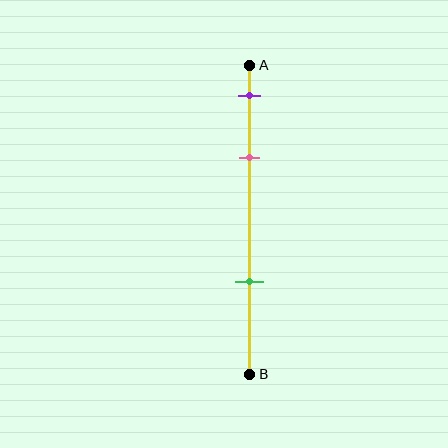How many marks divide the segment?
There are 3 marks dividing the segment.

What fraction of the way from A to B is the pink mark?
The pink mark is approximately 30% (0.3) of the way from A to B.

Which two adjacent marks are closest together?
The purple and pink marks are the closest adjacent pair.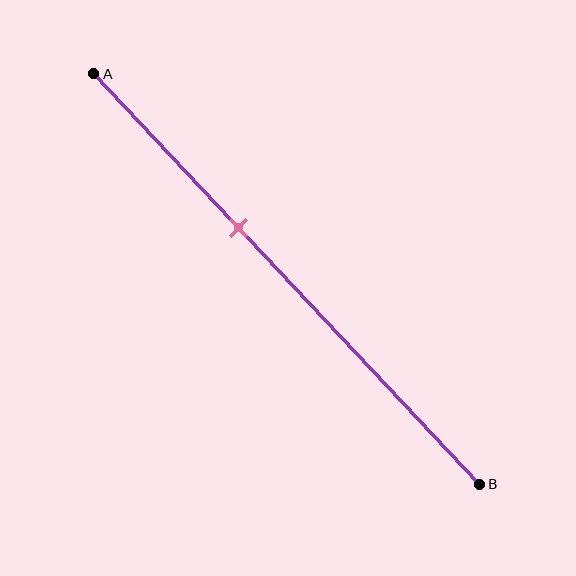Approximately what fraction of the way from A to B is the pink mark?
The pink mark is approximately 40% of the way from A to B.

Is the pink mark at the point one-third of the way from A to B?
No, the mark is at about 40% from A, not at the 33% one-third point.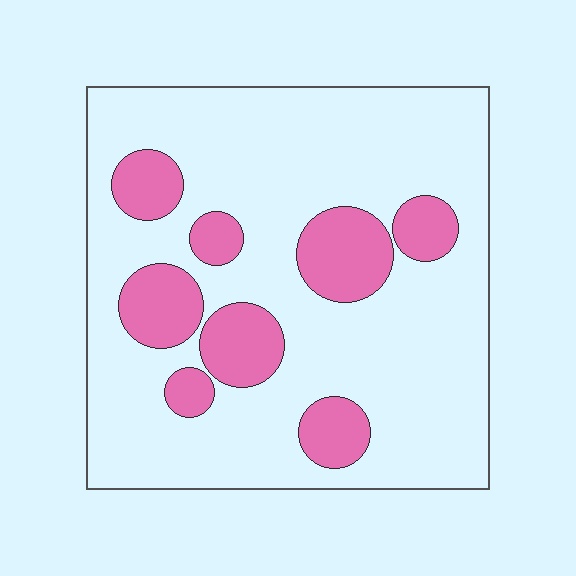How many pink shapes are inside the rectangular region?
8.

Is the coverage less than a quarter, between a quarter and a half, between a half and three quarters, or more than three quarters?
Less than a quarter.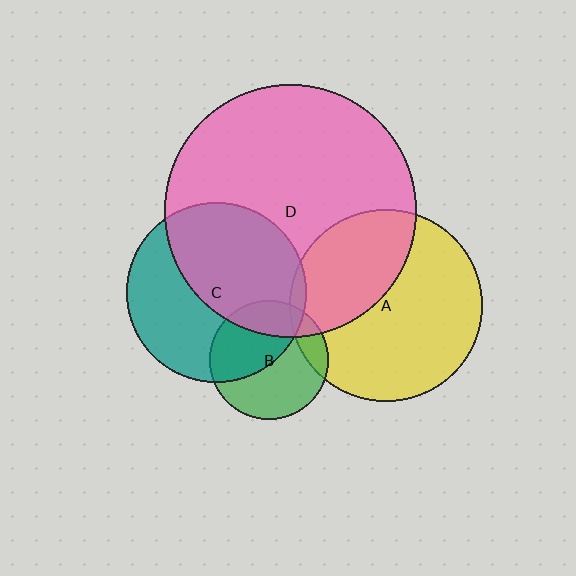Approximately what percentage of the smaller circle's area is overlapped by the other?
Approximately 5%.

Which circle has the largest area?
Circle D (pink).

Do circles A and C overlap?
Yes.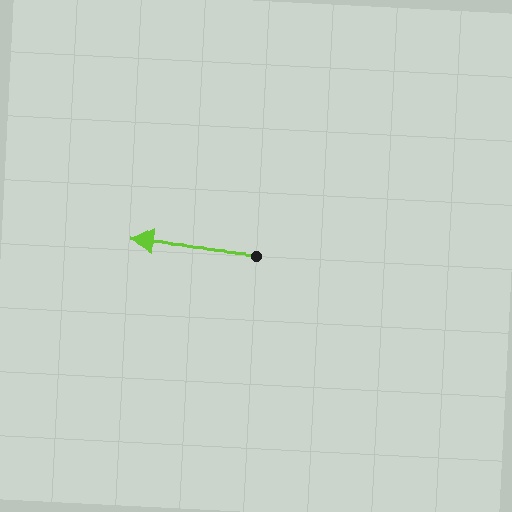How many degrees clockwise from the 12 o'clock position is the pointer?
Approximately 275 degrees.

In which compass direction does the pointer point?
West.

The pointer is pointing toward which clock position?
Roughly 9 o'clock.